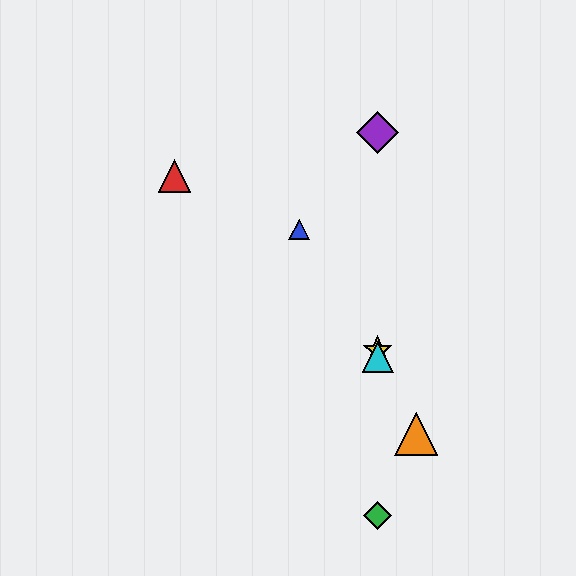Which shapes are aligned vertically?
The green diamond, the yellow star, the purple diamond, the cyan triangle are aligned vertically.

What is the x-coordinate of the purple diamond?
The purple diamond is at x≈378.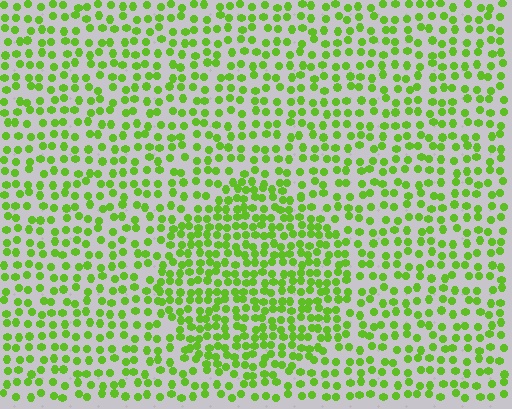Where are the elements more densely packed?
The elements are more densely packed inside the circle boundary.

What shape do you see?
I see a circle.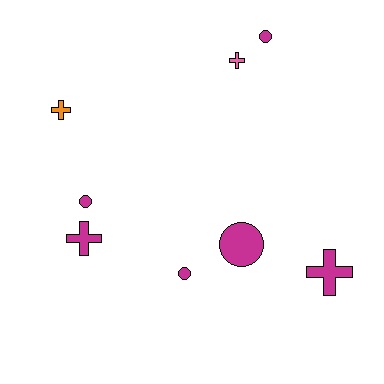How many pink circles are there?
There are no pink circles.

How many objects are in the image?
There are 8 objects.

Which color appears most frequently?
Magenta, with 6 objects.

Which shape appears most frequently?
Cross, with 4 objects.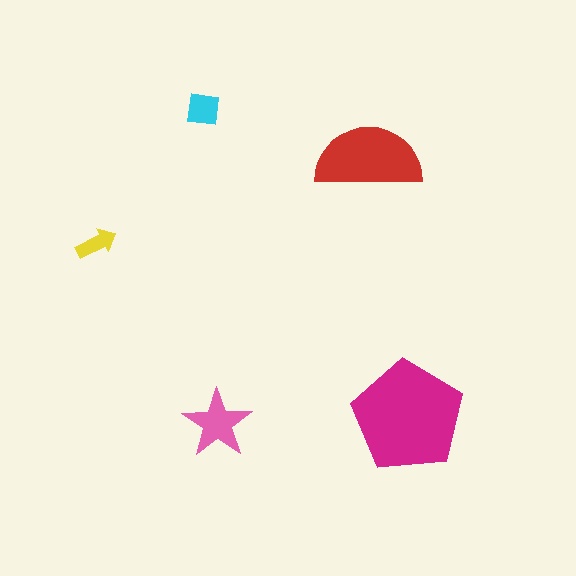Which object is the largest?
The magenta pentagon.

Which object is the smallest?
The yellow arrow.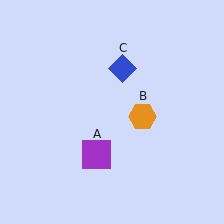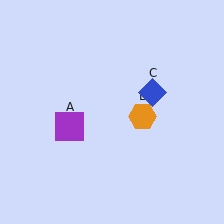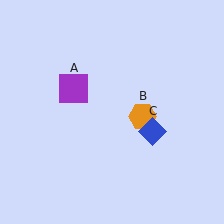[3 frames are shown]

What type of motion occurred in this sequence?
The purple square (object A), blue diamond (object C) rotated clockwise around the center of the scene.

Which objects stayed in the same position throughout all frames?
Orange hexagon (object B) remained stationary.